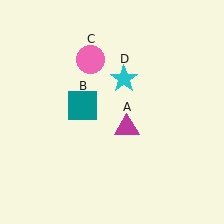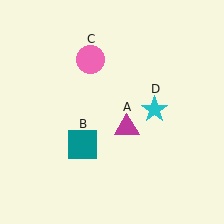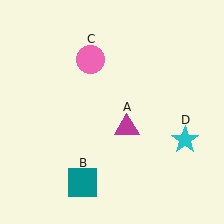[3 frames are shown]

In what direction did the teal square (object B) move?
The teal square (object B) moved down.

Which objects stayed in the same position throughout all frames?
Magenta triangle (object A) and pink circle (object C) remained stationary.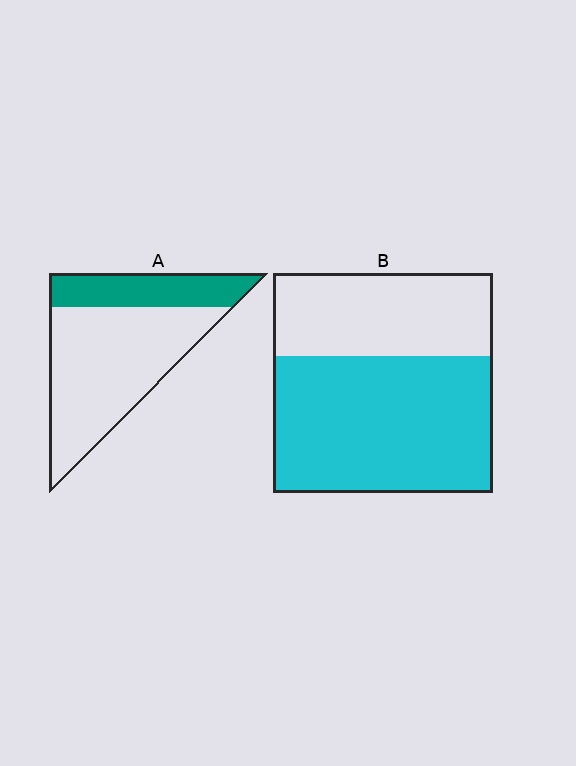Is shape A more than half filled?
No.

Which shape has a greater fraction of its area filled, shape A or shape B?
Shape B.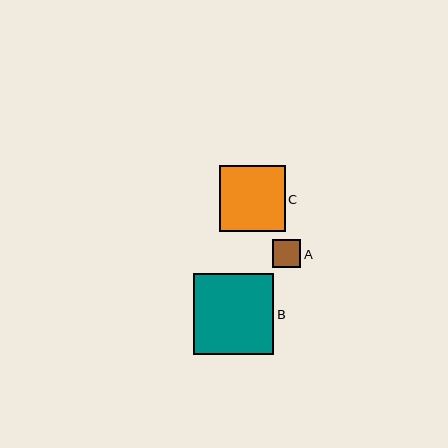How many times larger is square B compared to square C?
Square B is approximately 1.2 times the size of square C.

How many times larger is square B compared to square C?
Square B is approximately 1.2 times the size of square C.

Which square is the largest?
Square B is the largest with a size of approximately 80 pixels.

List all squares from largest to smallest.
From largest to smallest: B, C, A.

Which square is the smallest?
Square A is the smallest with a size of approximately 28 pixels.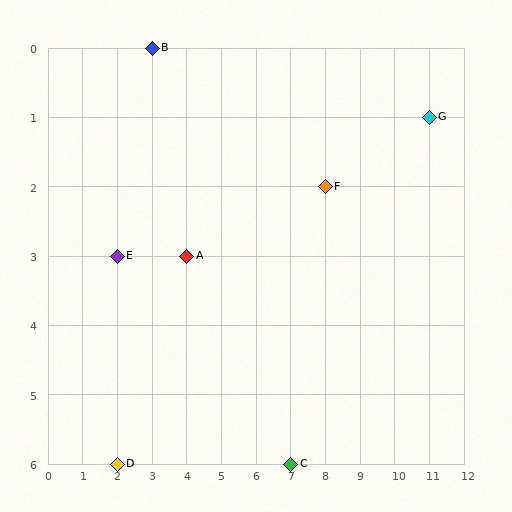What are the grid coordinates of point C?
Point C is at grid coordinates (7, 6).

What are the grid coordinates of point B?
Point B is at grid coordinates (3, 0).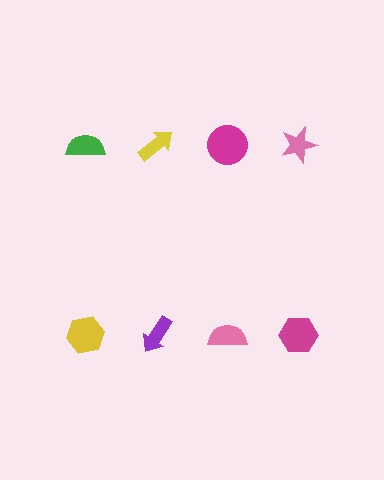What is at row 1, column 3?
A magenta circle.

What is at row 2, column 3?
A pink semicircle.